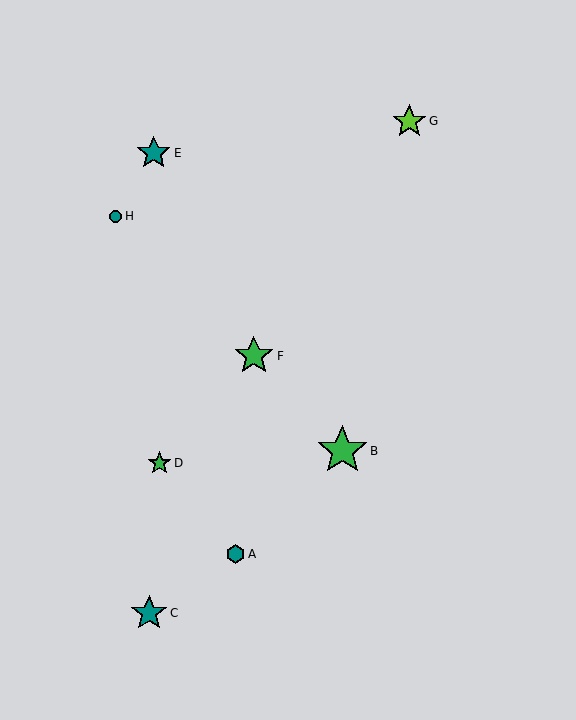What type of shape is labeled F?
Shape F is a green star.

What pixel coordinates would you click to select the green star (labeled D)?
Click at (159, 463) to select the green star D.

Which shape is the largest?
The green star (labeled B) is the largest.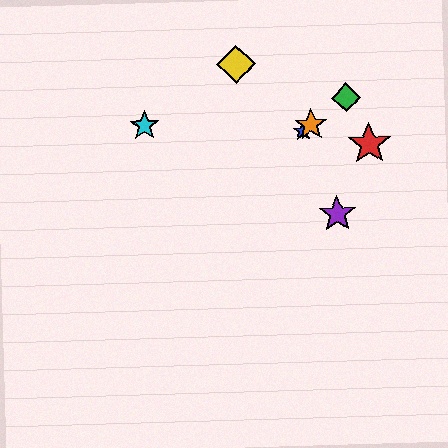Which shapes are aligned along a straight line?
The blue star, the green diamond, the orange star are aligned along a straight line.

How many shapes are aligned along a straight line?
3 shapes (the blue star, the green diamond, the orange star) are aligned along a straight line.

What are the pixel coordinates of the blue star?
The blue star is at (303, 131).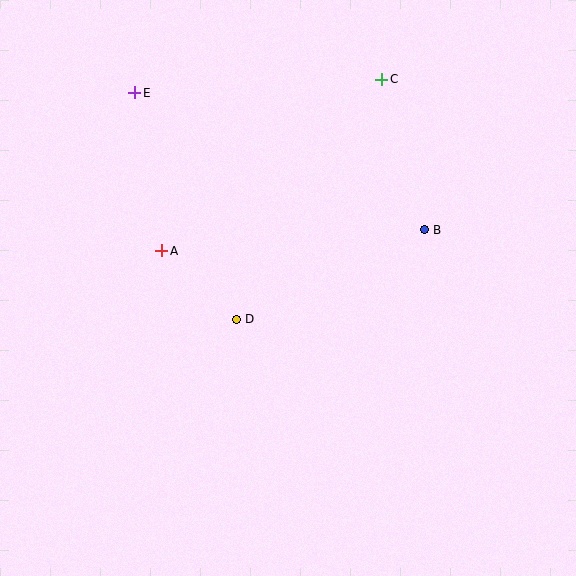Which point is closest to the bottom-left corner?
Point D is closest to the bottom-left corner.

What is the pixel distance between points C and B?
The distance between C and B is 157 pixels.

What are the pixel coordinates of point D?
Point D is at (237, 319).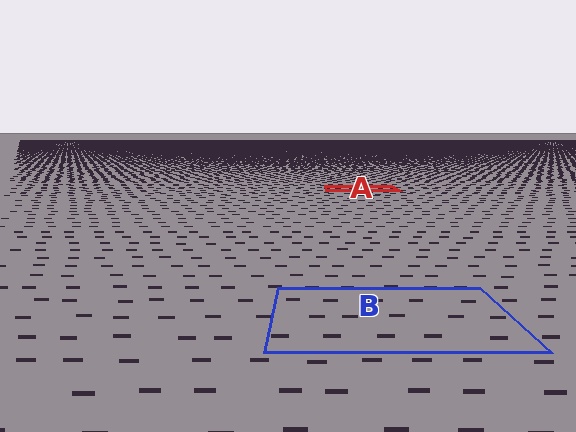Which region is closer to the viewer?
Region B is closer. The texture elements there are larger and more spread out.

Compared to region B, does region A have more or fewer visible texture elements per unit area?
Region A has more texture elements per unit area — they are packed more densely because it is farther away.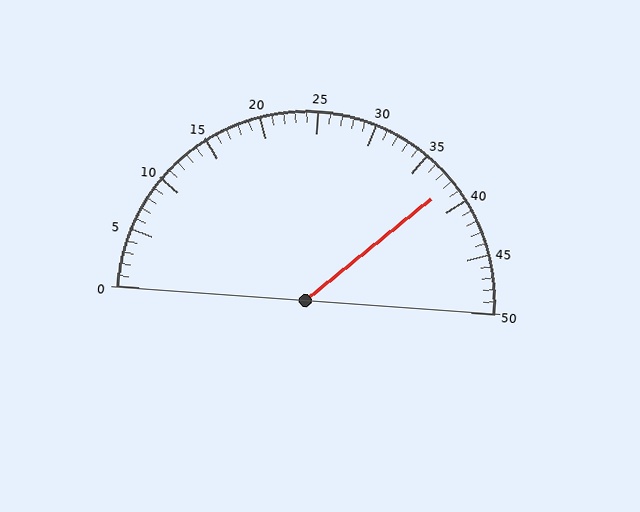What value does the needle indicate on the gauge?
The needle indicates approximately 38.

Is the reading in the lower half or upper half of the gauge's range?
The reading is in the upper half of the range (0 to 50).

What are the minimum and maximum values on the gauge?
The gauge ranges from 0 to 50.